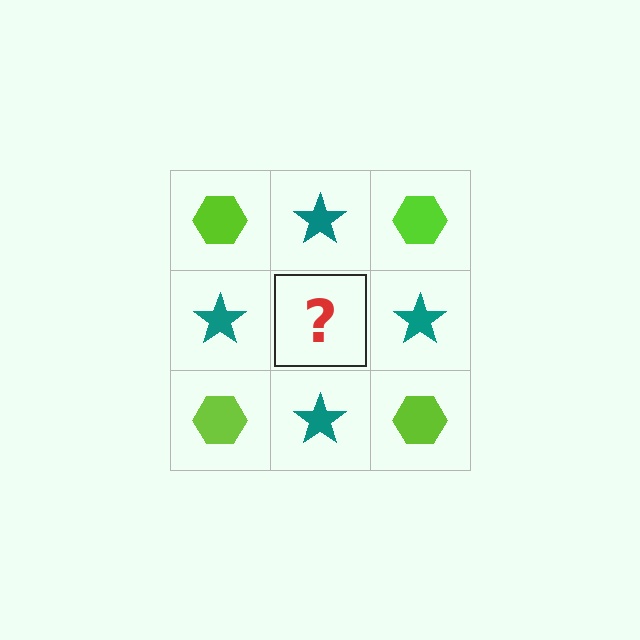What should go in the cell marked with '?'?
The missing cell should contain a lime hexagon.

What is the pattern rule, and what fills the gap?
The rule is that it alternates lime hexagon and teal star in a checkerboard pattern. The gap should be filled with a lime hexagon.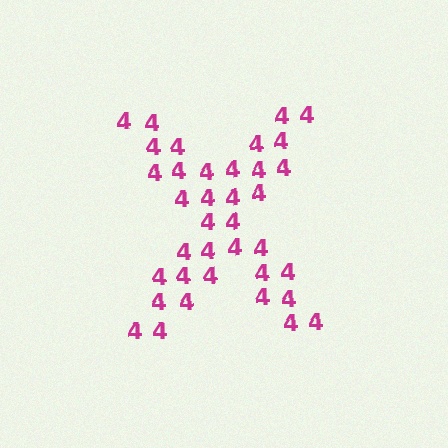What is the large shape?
The large shape is the letter X.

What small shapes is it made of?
It is made of small digit 4's.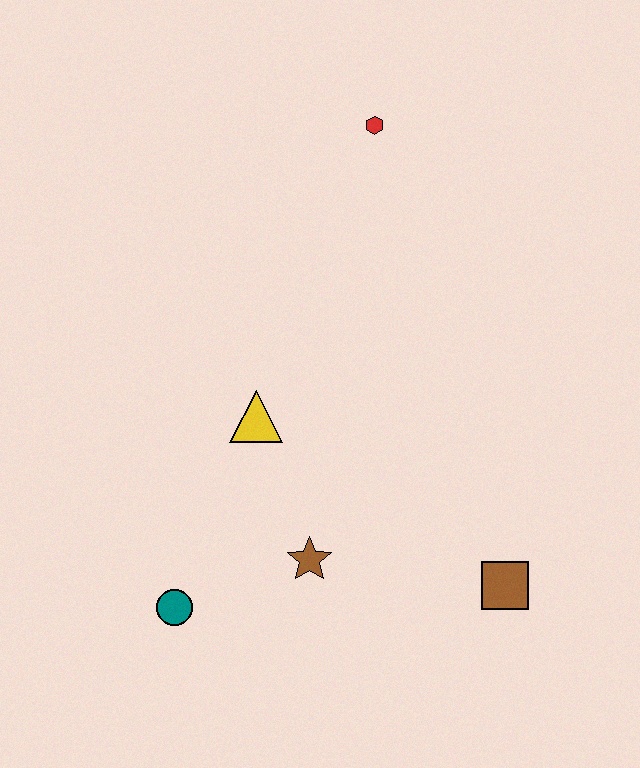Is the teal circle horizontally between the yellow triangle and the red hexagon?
No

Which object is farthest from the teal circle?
The red hexagon is farthest from the teal circle.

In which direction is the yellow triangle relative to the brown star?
The yellow triangle is above the brown star.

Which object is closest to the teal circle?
The brown star is closest to the teal circle.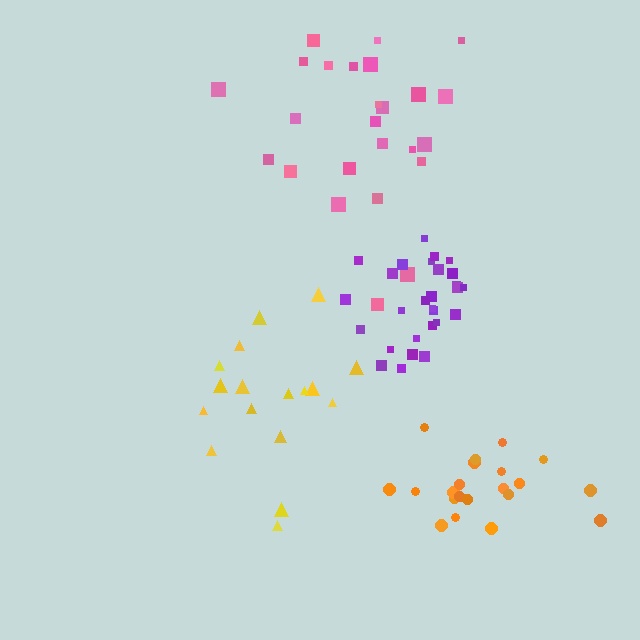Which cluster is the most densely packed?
Purple.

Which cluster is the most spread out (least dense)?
Pink.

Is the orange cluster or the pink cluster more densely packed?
Orange.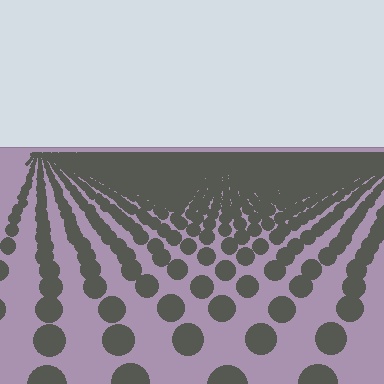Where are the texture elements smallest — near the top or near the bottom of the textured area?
Near the top.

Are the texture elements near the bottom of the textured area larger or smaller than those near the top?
Larger. Near the bottom, elements are closer to the viewer and appear at a bigger on-screen size.